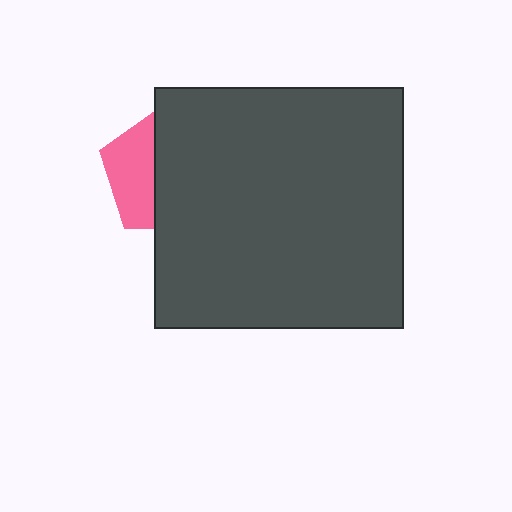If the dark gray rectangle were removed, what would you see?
You would see the complete pink pentagon.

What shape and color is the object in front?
The object in front is a dark gray rectangle.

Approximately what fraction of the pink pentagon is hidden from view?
Roughly 62% of the pink pentagon is hidden behind the dark gray rectangle.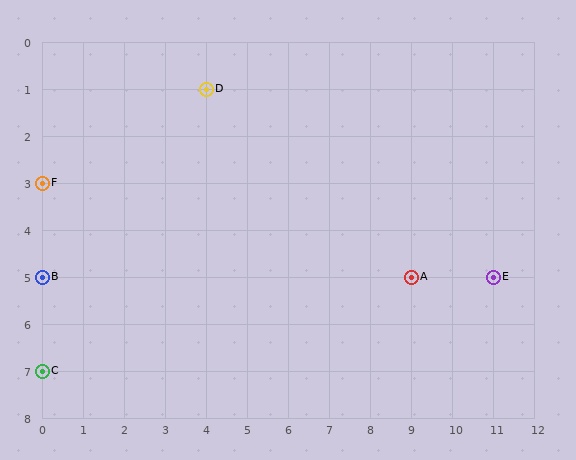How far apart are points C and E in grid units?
Points C and E are 11 columns and 2 rows apart (about 11.2 grid units diagonally).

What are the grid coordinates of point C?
Point C is at grid coordinates (0, 7).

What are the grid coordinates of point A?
Point A is at grid coordinates (9, 5).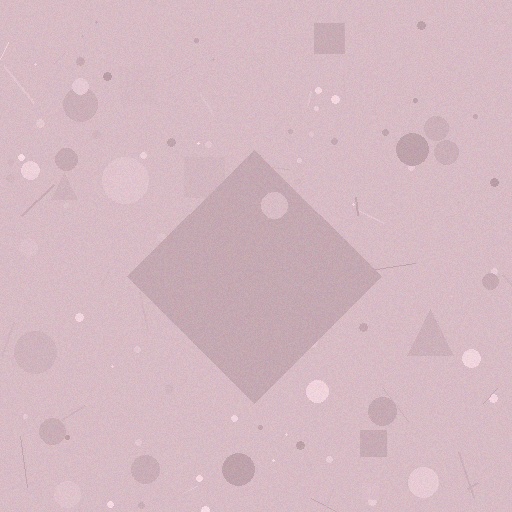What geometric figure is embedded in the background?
A diamond is embedded in the background.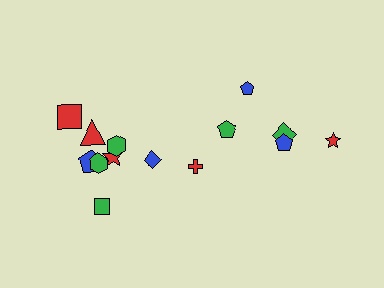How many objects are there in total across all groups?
There are 14 objects.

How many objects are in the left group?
There are 8 objects.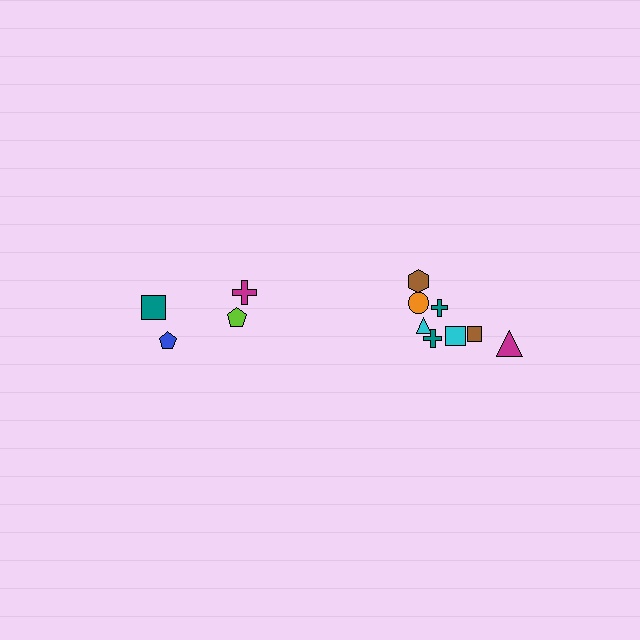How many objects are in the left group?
There are 4 objects.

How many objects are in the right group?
There are 8 objects.